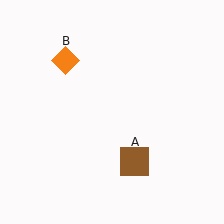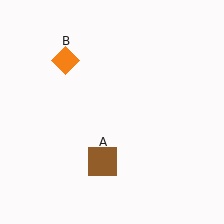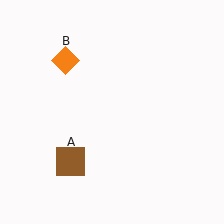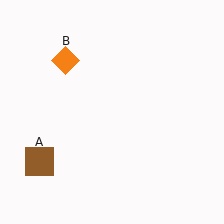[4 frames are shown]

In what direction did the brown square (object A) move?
The brown square (object A) moved left.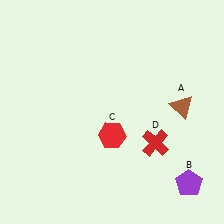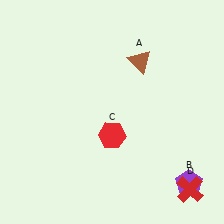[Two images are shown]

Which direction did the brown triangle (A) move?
The brown triangle (A) moved up.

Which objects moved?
The objects that moved are: the brown triangle (A), the red cross (D).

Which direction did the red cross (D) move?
The red cross (D) moved down.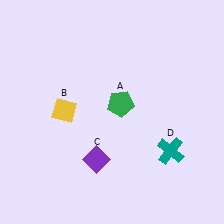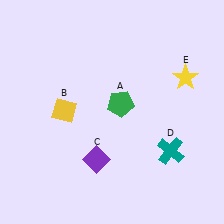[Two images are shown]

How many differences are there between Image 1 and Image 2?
There is 1 difference between the two images.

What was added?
A yellow star (E) was added in Image 2.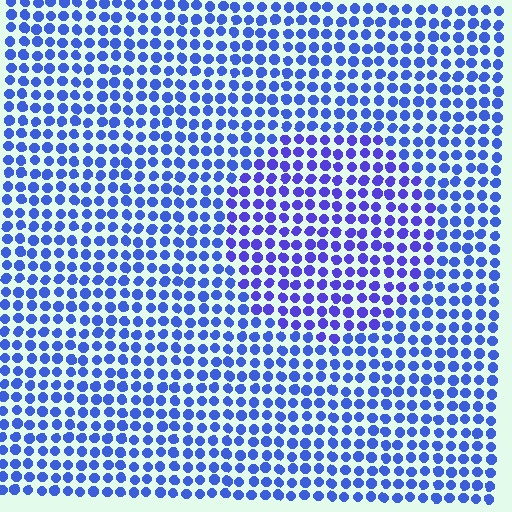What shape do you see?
I see a circle.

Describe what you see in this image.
The image is filled with small blue elements in a uniform arrangement. A circle-shaped region is visible where the elements are tinted to a slightly different hue, forming a subtle color boundary.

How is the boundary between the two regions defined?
The boundary is defined purely by a slight shift in hue (about 22 degrees). Spacing, size, and orientation are identical on both sides.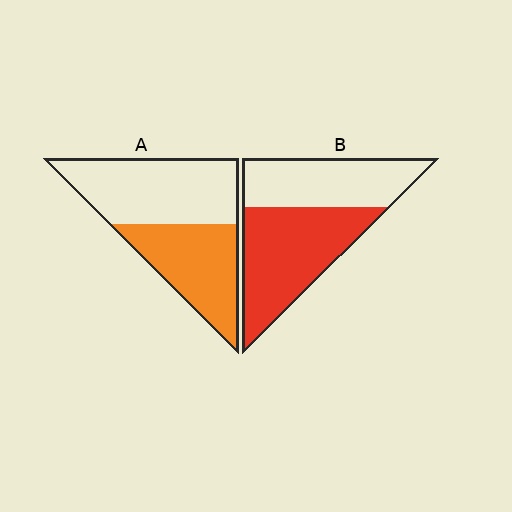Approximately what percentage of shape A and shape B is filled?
A is approximately 45% and B is approximately 55%.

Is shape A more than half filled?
No.